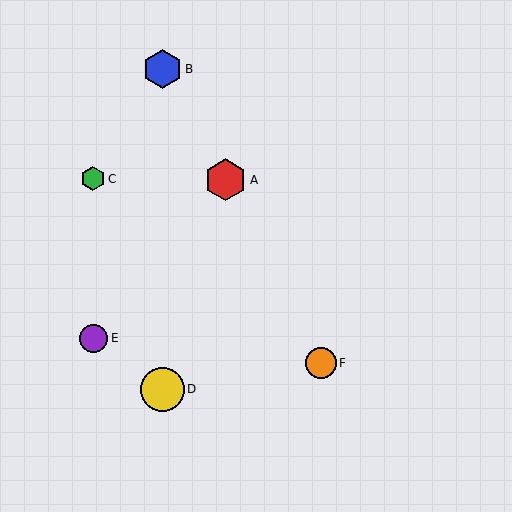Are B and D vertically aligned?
Yes, both are at x≈163.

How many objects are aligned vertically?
2 objects (B, D) are aligned vertically.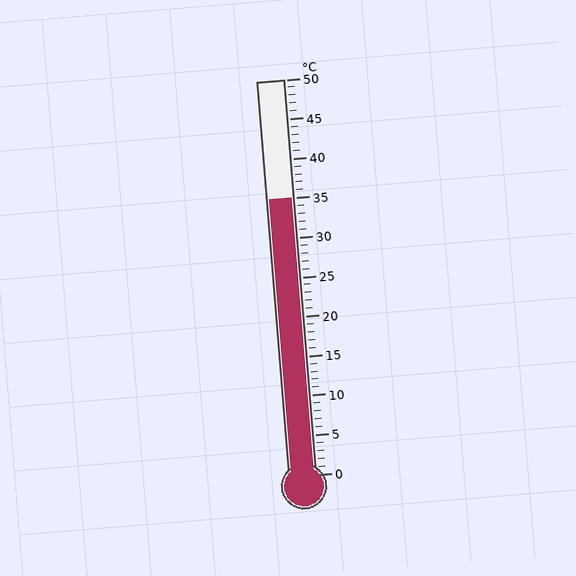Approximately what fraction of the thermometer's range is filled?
The thermometer is filled to approximately 70% of its range.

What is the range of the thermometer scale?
The thermometer scale ranges from 0°C to 50°C.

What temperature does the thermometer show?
The thermometer shows approximately 35°C.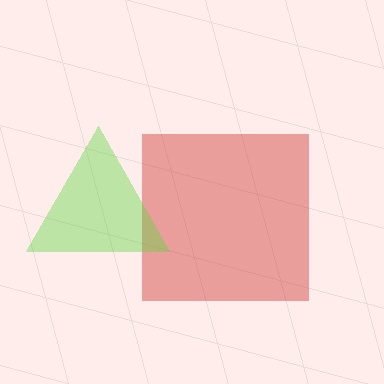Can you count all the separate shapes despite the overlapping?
Yes, there are 2 separate shapes.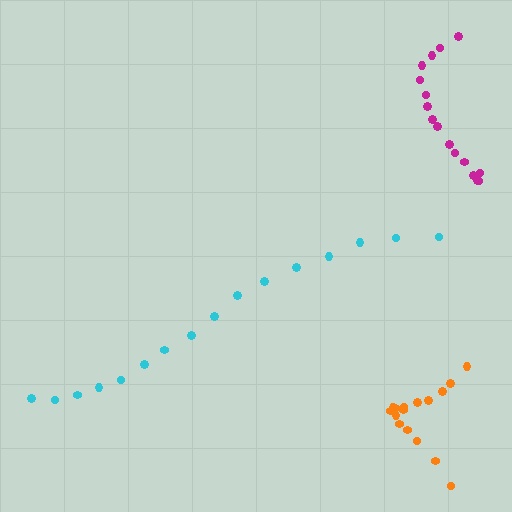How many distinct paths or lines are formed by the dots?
There are 3 distinct paths.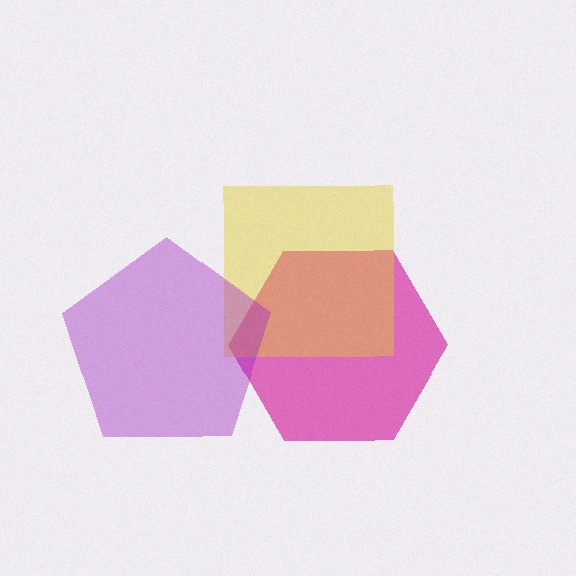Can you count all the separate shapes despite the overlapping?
Yes, there are 3 separate shapes.